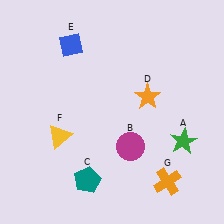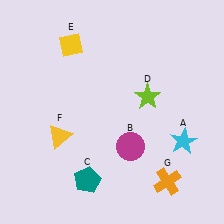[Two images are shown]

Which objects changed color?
A changed from green to cyan. D changed from orange to lime. E changed from blue to yellow.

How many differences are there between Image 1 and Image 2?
There are 3 differences between the two images.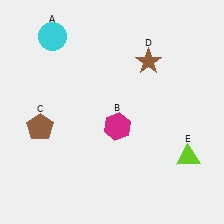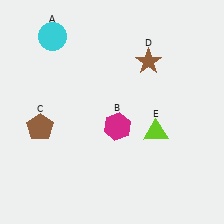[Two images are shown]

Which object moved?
The lime triangle (E) moved left.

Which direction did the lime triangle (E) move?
The lime triangle (E) moved left.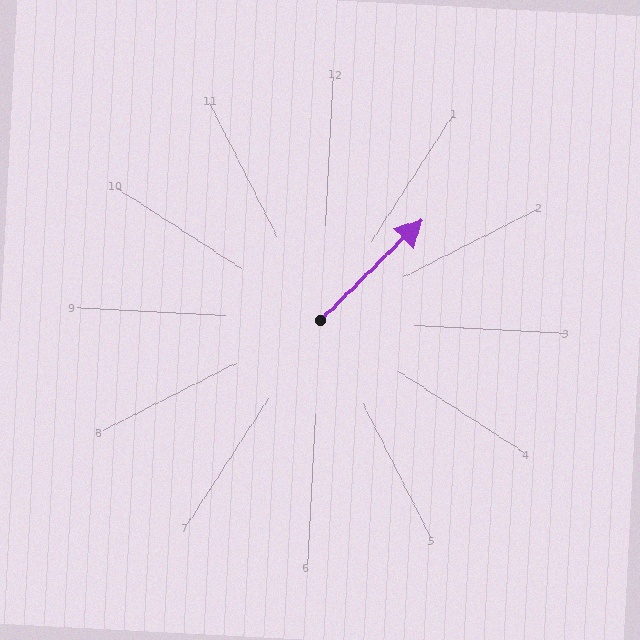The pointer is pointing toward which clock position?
Roughly 1 o'clock.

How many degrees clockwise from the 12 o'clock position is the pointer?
Approximately 42 degrees.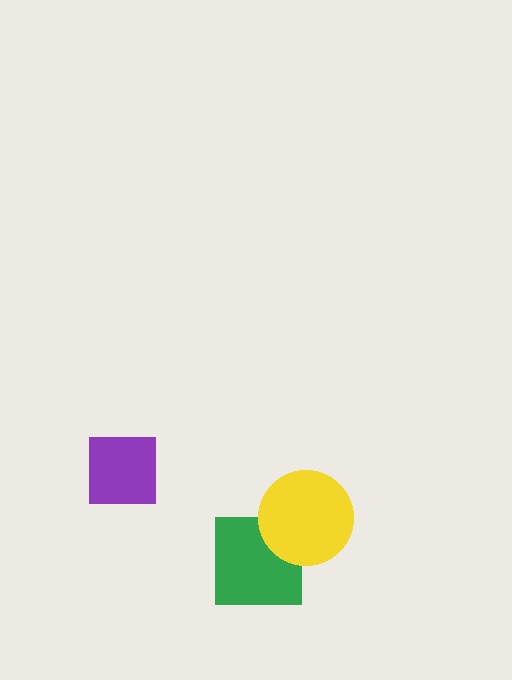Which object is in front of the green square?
The yellow circle is in front of the green square.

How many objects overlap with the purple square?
0 objects overlap with the purple square.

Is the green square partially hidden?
Yes, it is partially covered by another shape.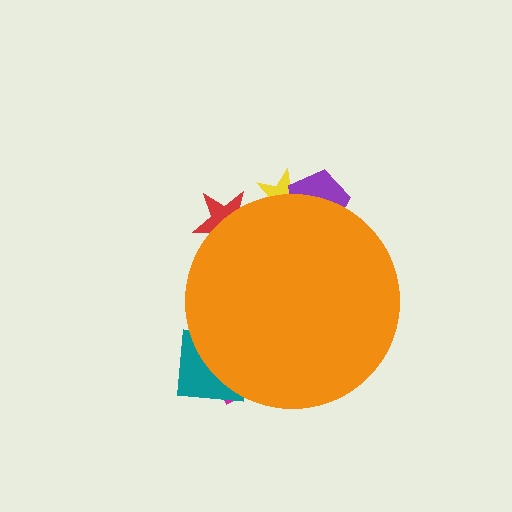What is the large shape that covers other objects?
An orange circle.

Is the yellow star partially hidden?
Yes, the yellow star is partially hidden behind the orange circle.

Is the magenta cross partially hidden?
Yes, the magenta cross is partially hidden behind the orange circle.